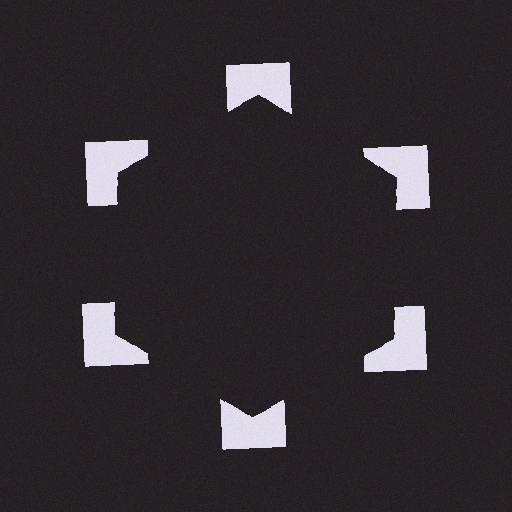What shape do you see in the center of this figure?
An illusory hexagon — its edges are inferred from the aligned wedge cuts in the notched squares, not physically drawn.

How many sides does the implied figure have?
6 sides.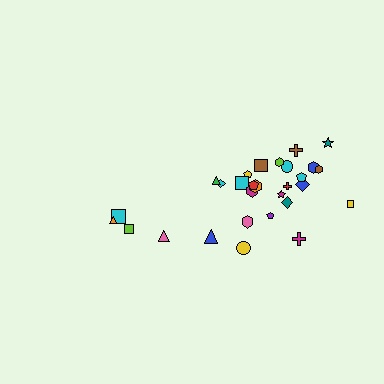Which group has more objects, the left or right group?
The right group.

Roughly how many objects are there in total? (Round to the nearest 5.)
Roughly 30 objects in total.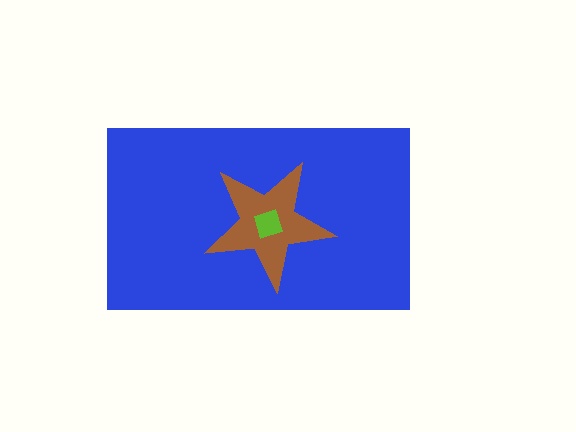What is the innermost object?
The lime diamond.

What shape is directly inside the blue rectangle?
The brown star.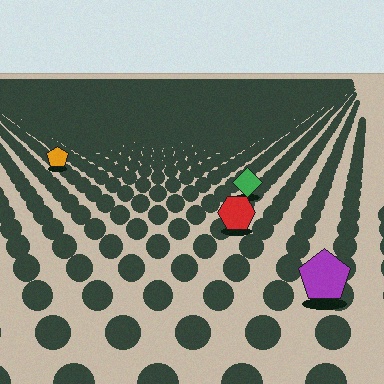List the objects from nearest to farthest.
From nearest to farthest: the purple pentagon, the red hexagon, the green diamond, the orange pentagon.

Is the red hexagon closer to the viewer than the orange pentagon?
Yes. The red hexagon is closer — you can tell from the texture gradient: the ground texture is coarser near it.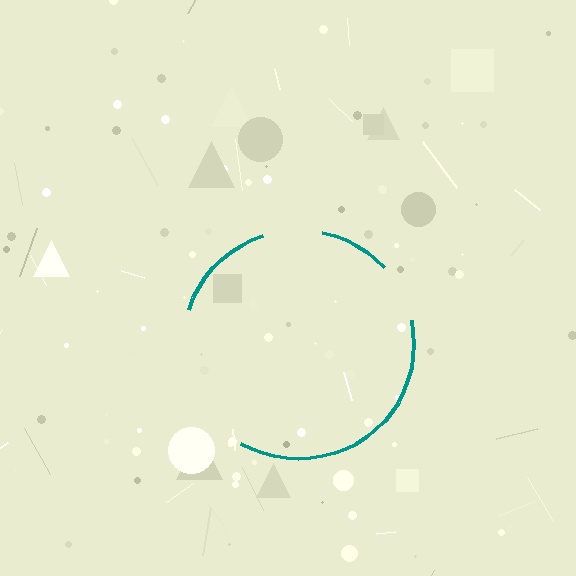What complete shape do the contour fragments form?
The contour fragments form a circle.